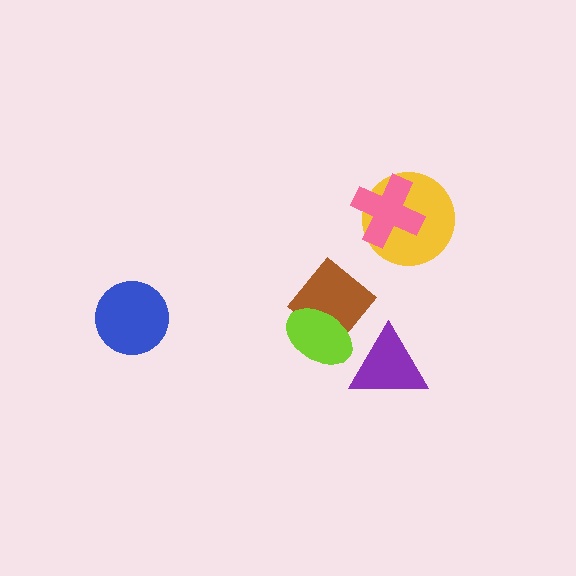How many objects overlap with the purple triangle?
0 objects overlap with the purple triangle.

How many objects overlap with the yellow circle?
1 object overlaps with the yellow circle.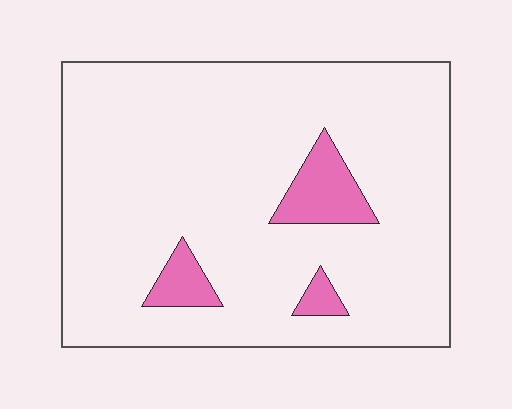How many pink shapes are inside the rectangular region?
3.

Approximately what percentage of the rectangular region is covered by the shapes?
Approximately 10%.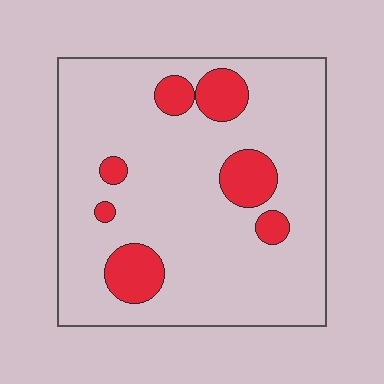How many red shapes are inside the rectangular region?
7.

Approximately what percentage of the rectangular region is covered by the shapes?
Approximately 15%.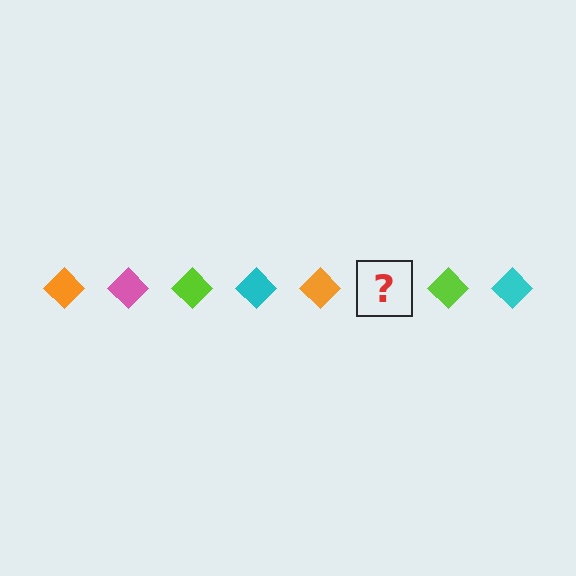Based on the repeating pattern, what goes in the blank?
The blank should be a pink diamond.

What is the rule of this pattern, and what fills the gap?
The rule is that the pattern cycles through orange, pink, lime, cyan diamonds. The gap should be filled with a pink diamond.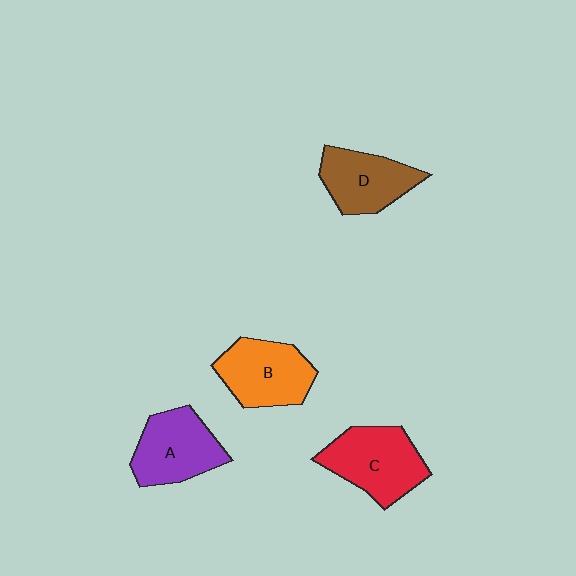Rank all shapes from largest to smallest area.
From largest to smallest: C (red), B (orange), A (purple), D (brown).